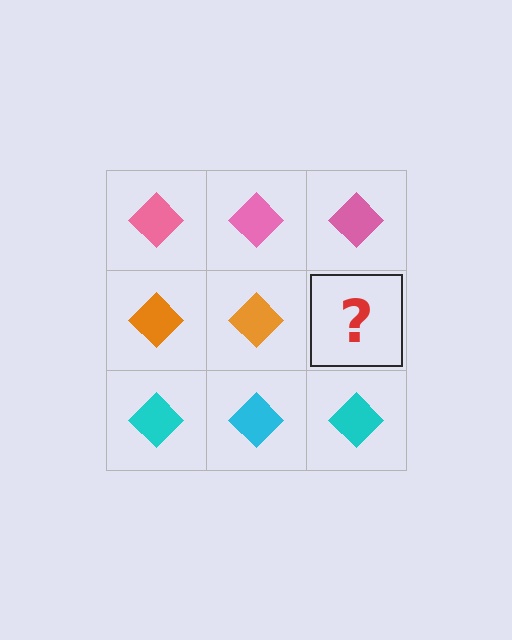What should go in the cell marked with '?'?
The missing cell should contain an orange diamond.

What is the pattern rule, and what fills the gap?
The rule is that each row has a consistent color. The gap should be filled with an orange diamond.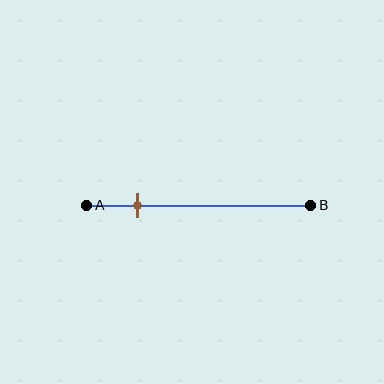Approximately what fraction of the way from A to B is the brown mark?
The brown mark is approximately 25% of the way from A to B.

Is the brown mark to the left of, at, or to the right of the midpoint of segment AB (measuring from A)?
The brown mark is to the left of the midpoint of segment AB.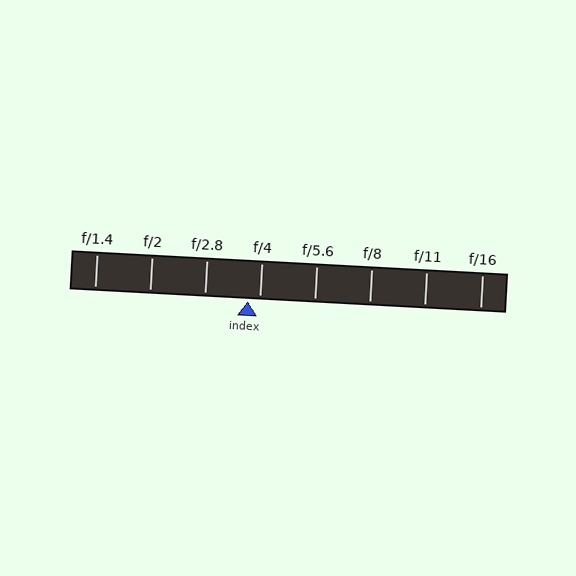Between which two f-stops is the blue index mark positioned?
The index mark is between f/2.8 and f/4.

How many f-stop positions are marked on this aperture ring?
There are 8 f-stop positions marked.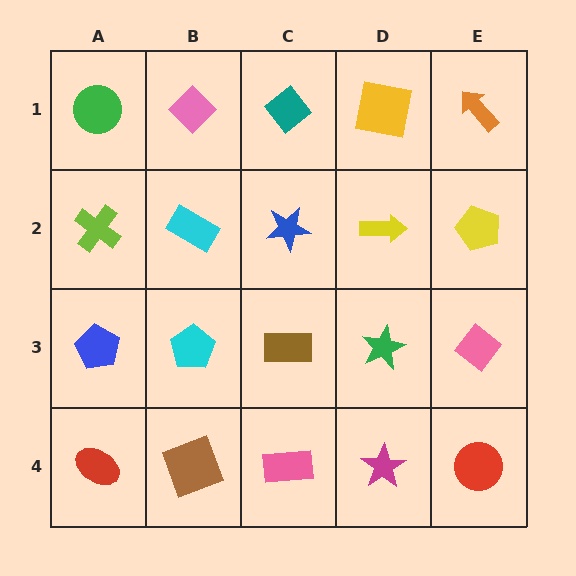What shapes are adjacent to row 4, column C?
A brown rectangle (row 3, column C), a brown square (row 4, column B), a magenta star (row 4, column D).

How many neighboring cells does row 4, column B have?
3.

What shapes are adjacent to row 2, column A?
A green circle (row 1, column A), a blue pentagon (row 3, column A), a cyan rectangle (row 2, column B).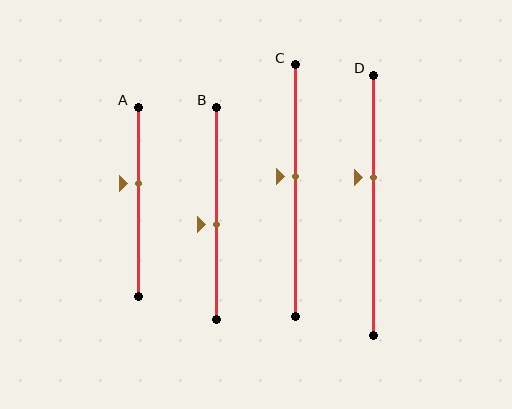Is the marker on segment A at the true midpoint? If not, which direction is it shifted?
No, the marker on segment A is shifted upward by about 10% of the segment length.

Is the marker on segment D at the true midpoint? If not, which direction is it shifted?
No, the marker on segment D is shifted upward by about 11% of the segment length.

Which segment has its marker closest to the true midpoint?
Segment B has its marker closest to the true midpoint.